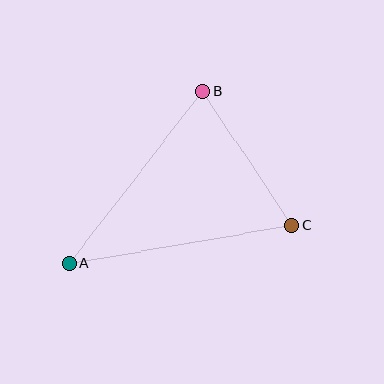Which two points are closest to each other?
Points B and C are closest to each other.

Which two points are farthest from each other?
Points A and C are farthest from each other.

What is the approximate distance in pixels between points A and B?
The distance between A and B is approximately 218 pixels.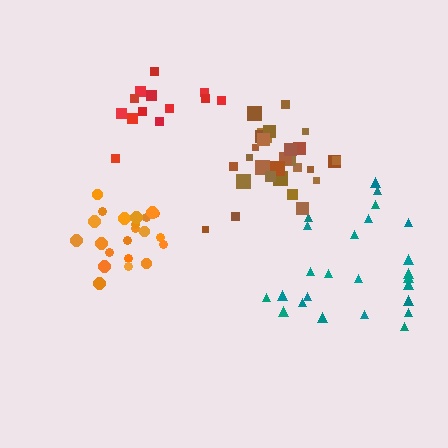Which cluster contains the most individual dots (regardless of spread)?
Brown (29).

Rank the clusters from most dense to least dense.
orange, brown, red, teal.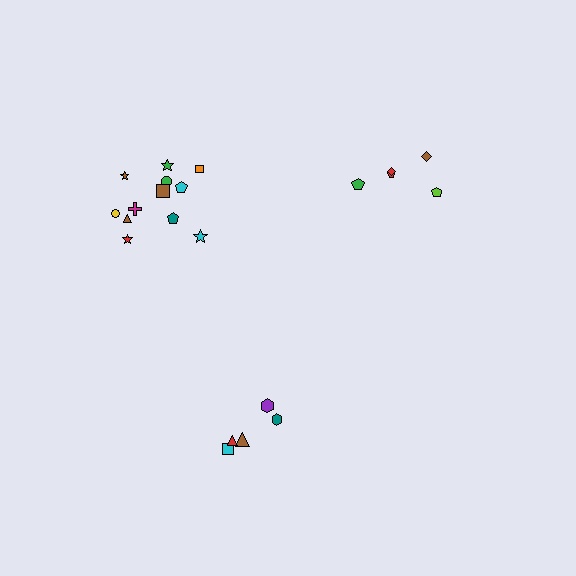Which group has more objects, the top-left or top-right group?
The top-left group.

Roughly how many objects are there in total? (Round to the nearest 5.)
Roughly 20 objects in total.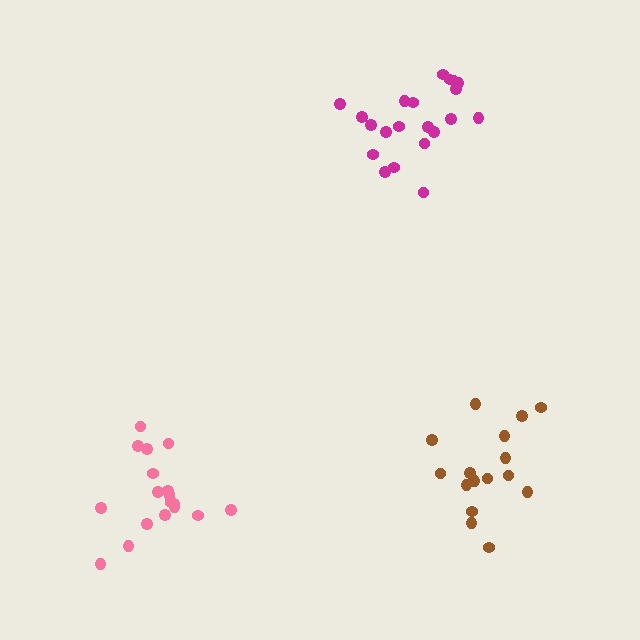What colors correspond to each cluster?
The clusters are colored: pink, brown, magenta.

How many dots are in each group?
Group 1: 19 dots, Group 2: 16 dots, Group 3: 21 dots (56 total).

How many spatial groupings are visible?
There are 3 spatial groupings.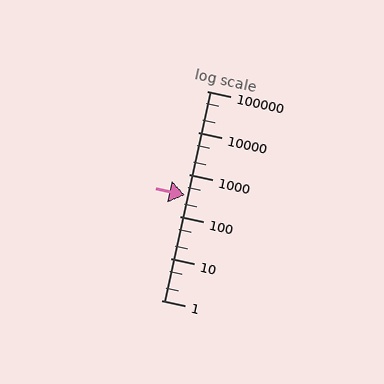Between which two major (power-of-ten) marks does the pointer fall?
The pointer is between 100 and 1000.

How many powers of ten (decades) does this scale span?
The scale spans 5 decades, from 1 to 100000.